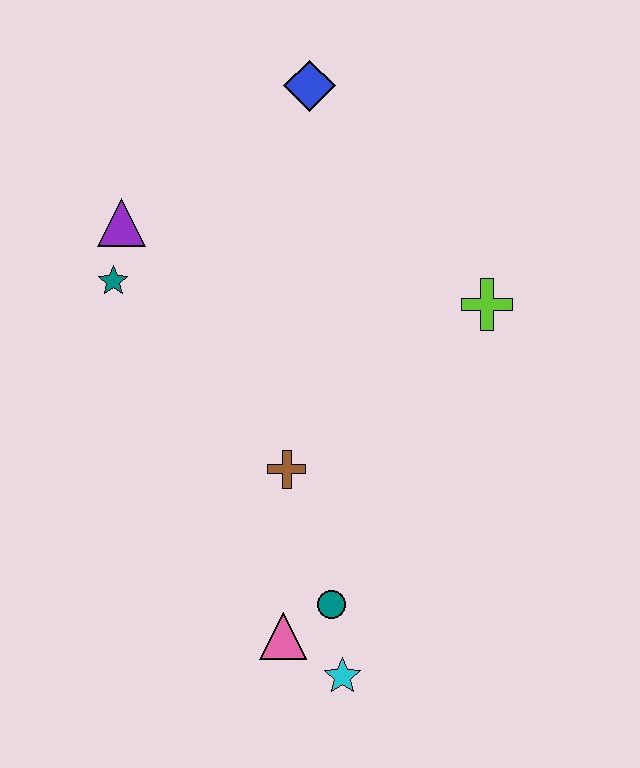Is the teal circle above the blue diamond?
No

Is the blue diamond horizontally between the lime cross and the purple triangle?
Yes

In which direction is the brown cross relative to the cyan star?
The brown cross is above the cyan star.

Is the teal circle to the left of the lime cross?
Yes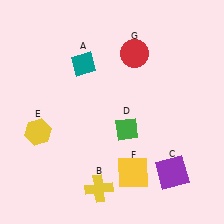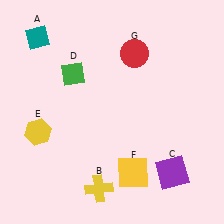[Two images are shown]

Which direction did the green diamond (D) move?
The green diamond (D) moved up.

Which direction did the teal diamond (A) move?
The teal diamond (A) moved left.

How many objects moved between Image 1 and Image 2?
2 objects moved between the two images.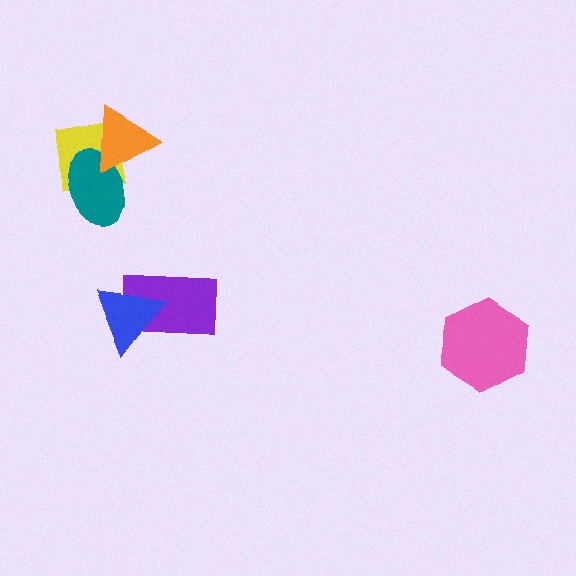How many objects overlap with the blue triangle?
1 object overlaps with the blue triangle.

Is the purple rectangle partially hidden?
Yes, it is partially covered by another shape.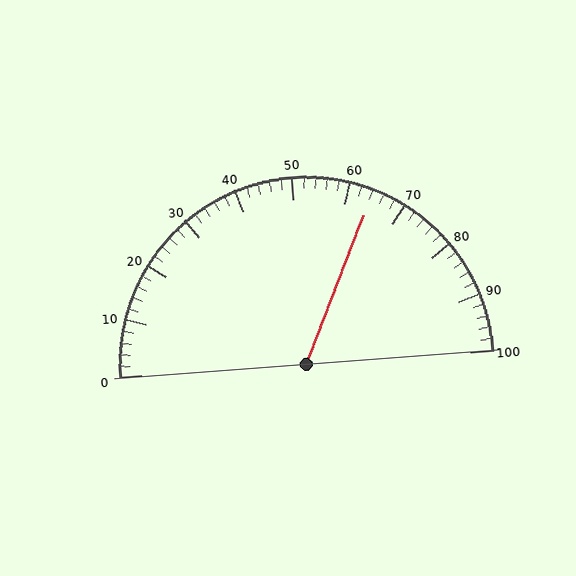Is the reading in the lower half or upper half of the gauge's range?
The reading is in the upper half of the range (0 to 100).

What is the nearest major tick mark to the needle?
The nearest major tick mark is 60.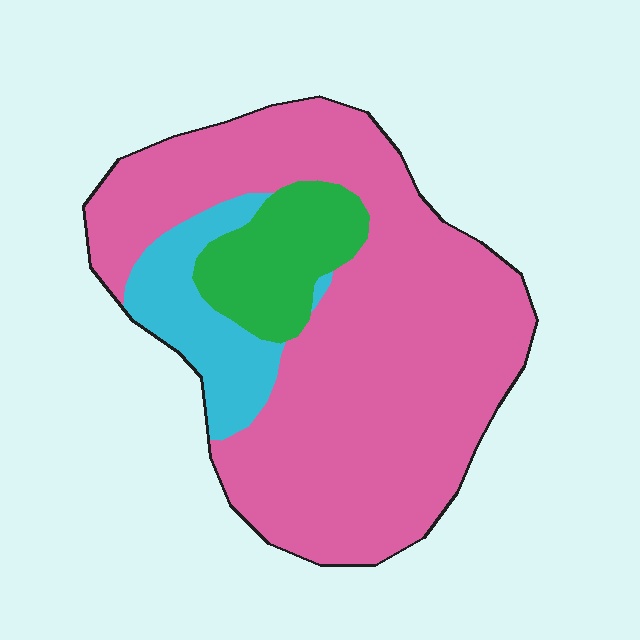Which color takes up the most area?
Pink, at roughly 75%.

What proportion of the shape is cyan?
Cyan covers 13% of the shape.